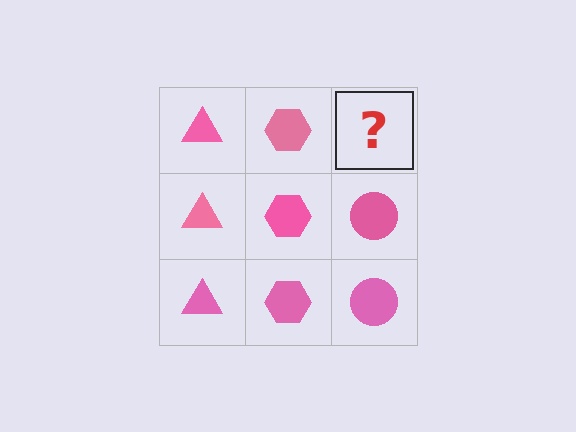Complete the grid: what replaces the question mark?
The question mark should be replaced with a pink circle.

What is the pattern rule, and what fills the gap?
The rule is that each column has a consistent shape. The gap should be filled with a pink circle.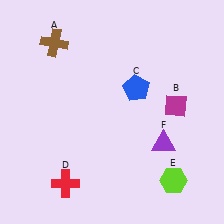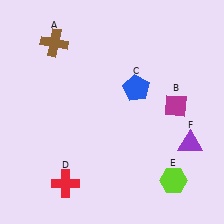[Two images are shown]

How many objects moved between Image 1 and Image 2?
1 object moved between the two images.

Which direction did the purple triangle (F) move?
The purple triangle (F) moved right.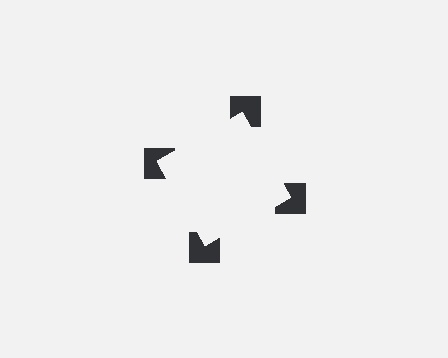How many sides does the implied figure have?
4 sides.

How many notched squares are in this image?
There are 4 — one at each vertex of the illusory square.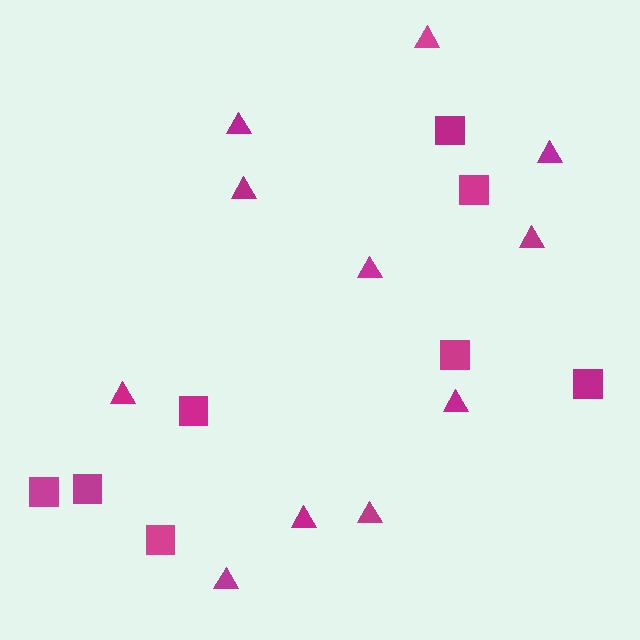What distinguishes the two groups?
There are 2 groups: one group of squares (8) and one group of triangles (11).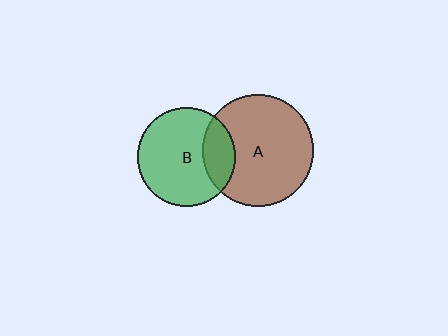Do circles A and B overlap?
Yes.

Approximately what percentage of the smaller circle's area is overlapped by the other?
Approximately 25%.